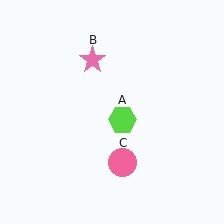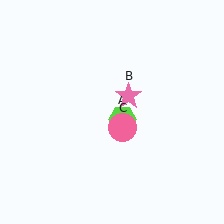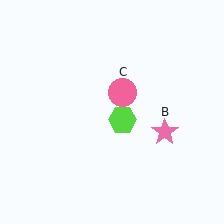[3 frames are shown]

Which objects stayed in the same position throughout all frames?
Lime hexagon (object A) remained stationary.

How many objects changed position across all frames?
2 objects changed position: pink star (object B), pink circle (object C).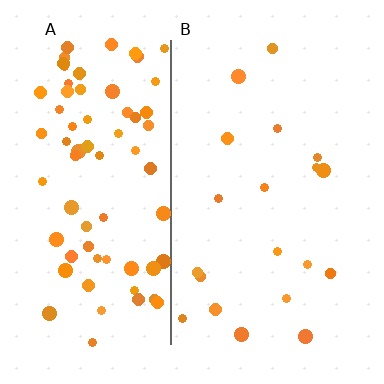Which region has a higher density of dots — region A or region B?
A (the left).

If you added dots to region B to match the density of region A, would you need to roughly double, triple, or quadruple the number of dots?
Approximately quadruple.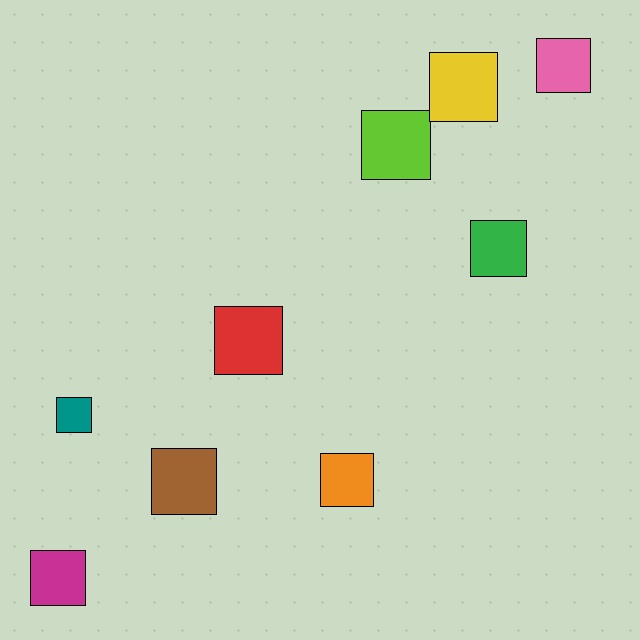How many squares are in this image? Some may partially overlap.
There are 9 squares.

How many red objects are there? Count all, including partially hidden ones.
There is 1 red object.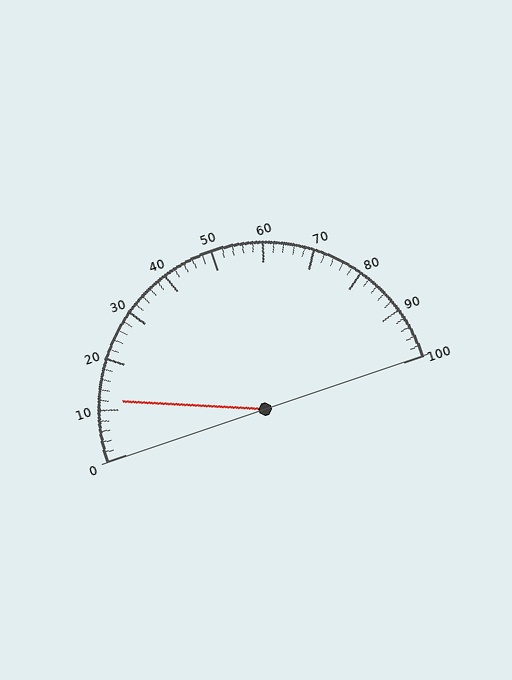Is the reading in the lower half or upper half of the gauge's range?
The reading is in the lower half of the range (0 to 100).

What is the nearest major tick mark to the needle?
The nearest major tick mark is 10.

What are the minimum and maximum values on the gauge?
The gauge ranges from 0 to 100.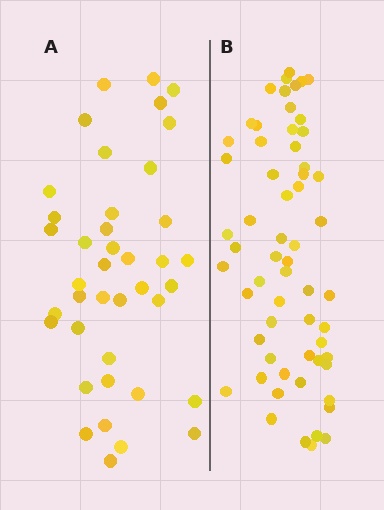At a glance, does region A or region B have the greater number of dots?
Region B (the right region) has more dots.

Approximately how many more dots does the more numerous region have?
Region B has approximately 20 more dots than region A.